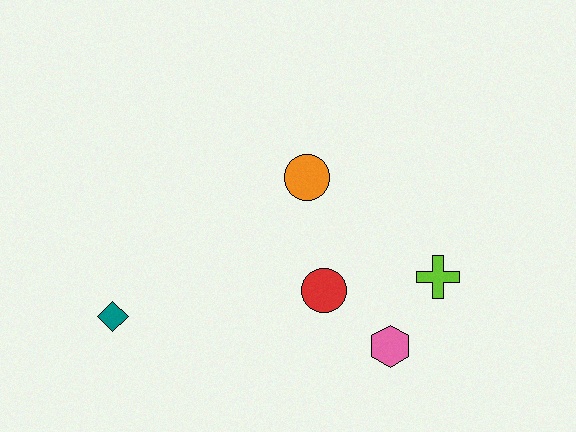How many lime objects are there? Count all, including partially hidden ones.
There is 1 lime object.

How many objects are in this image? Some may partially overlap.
There are 5 objects.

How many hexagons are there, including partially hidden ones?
There is 1 hexagon.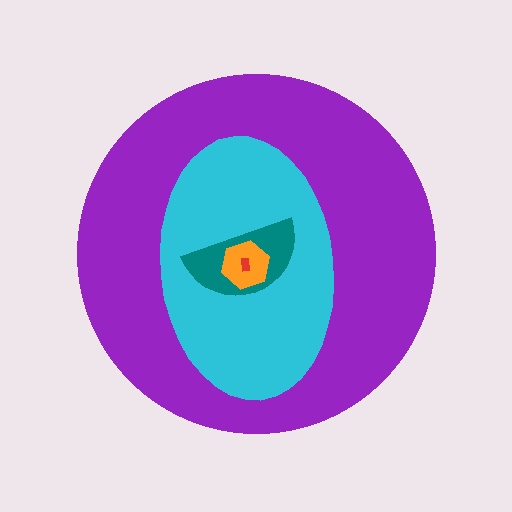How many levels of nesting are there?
5.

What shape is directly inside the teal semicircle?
The orange hexagon.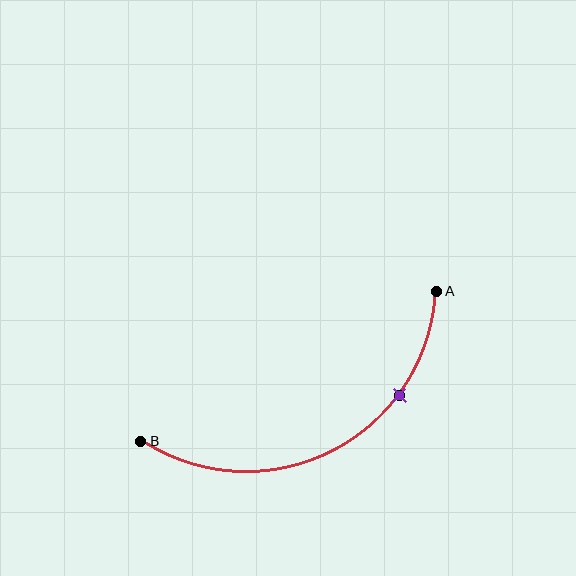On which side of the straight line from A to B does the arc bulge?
The arc bulges below the straight line connecting A and B.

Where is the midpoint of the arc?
The arc midpoint is the point on the curve farthest from the straight line joining A and B. It sits below that line.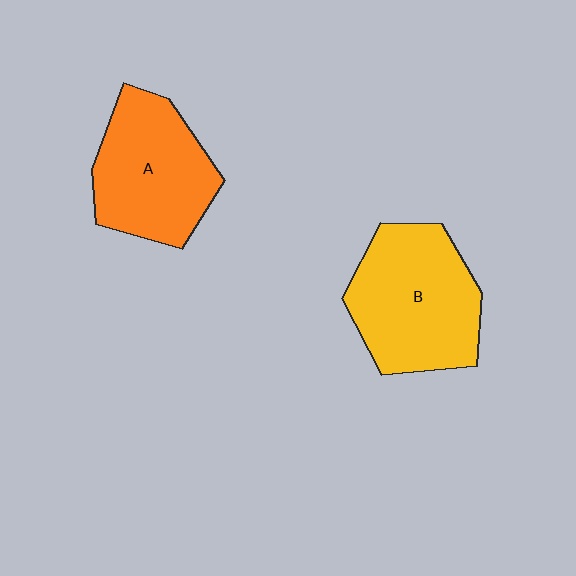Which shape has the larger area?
Shape B (yellow).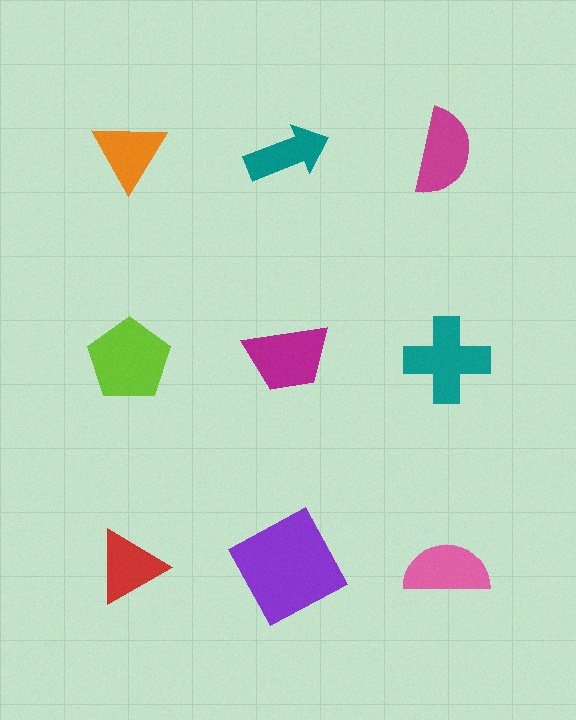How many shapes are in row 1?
3 shapes.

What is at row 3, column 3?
A pink semicircle.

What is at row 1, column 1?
An orange triangle.